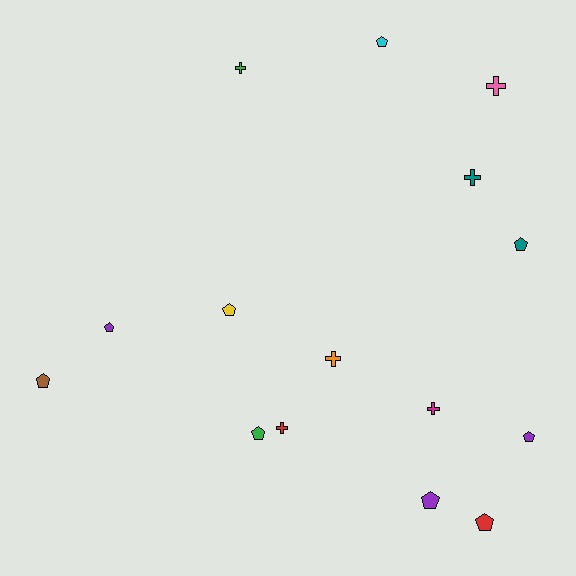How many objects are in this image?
There are 15 objects.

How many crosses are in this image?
There are 6 crosses.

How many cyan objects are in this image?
There is 1 cyan object.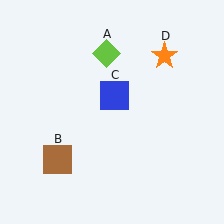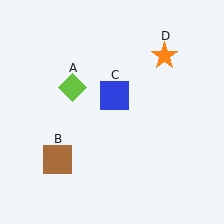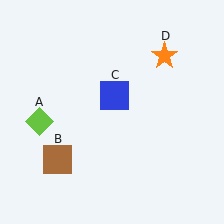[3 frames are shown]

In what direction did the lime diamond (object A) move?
The lime diamond (object A) moved down and to the left.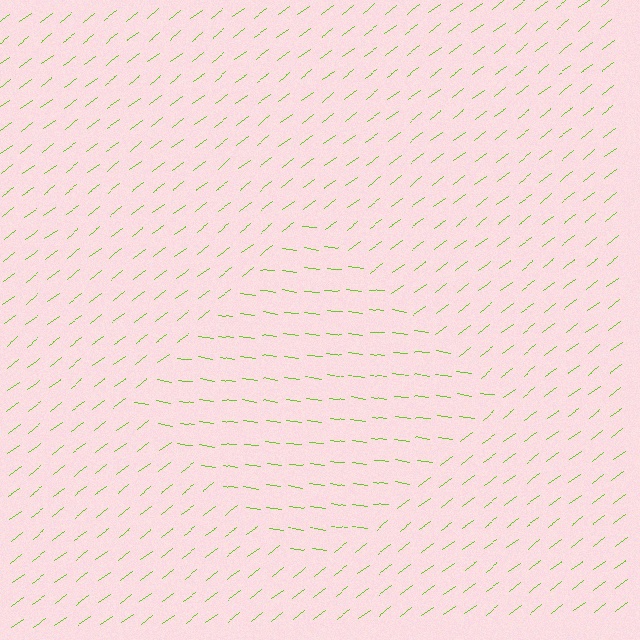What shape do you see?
I see a diamond.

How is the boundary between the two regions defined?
The boundary is defined purely by a change in line orientation (approximately 45 degrees difference). All lines are the same color and thickness.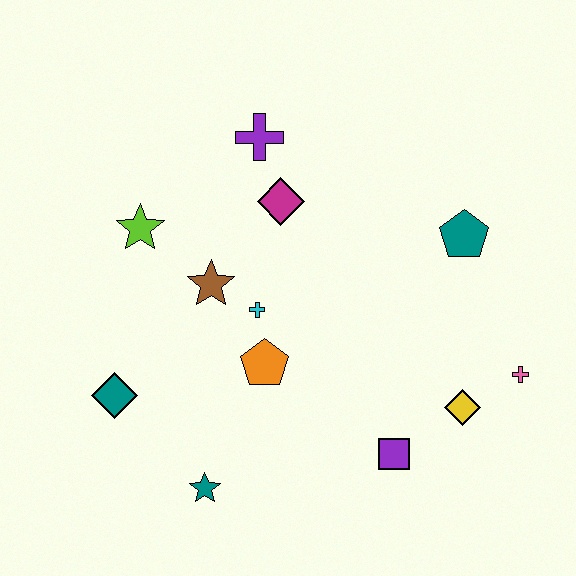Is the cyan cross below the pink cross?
No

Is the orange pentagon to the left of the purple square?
Yes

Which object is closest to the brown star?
The cyan cross is closest to the brown star.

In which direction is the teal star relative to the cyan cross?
The teal star is below the cyan cross.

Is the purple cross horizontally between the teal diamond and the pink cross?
Yes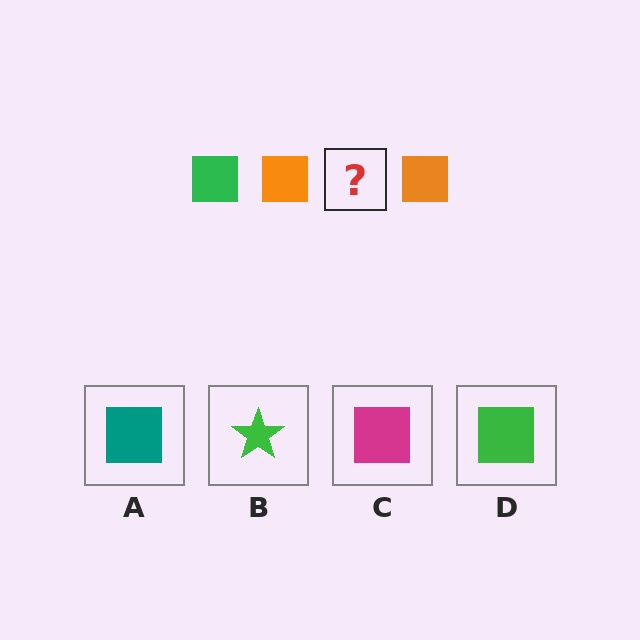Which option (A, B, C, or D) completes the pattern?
D.